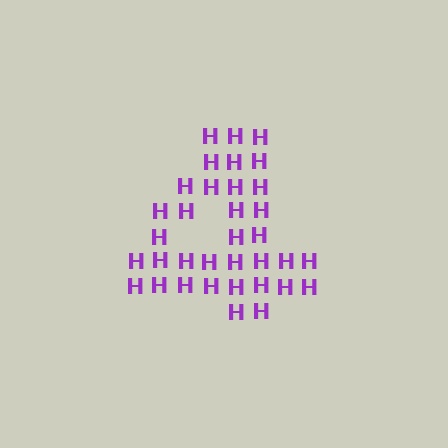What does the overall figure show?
The overall figure shows the digit 4.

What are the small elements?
The small elements are letter H's.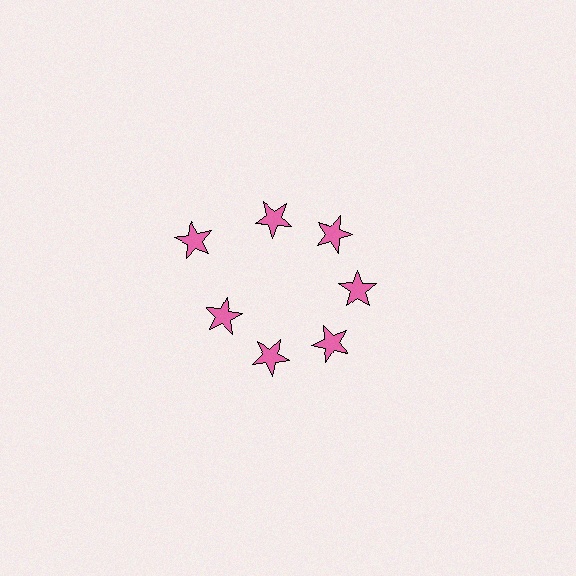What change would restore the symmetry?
The symmetry would be restored by moving it inward, back onto the ring so that all 7 stars sit at equal angles and equal distance from the center.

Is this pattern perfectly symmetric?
No. The 7 pink stars are arranged in a ring, but one element near the 10 o'clock position is pushed outward from the center, breaking the 7-fold rotational symmetry.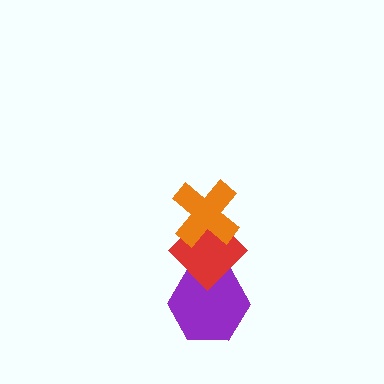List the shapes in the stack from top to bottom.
From top to bottom: the orange cross, the red diamond, the purple hexagon.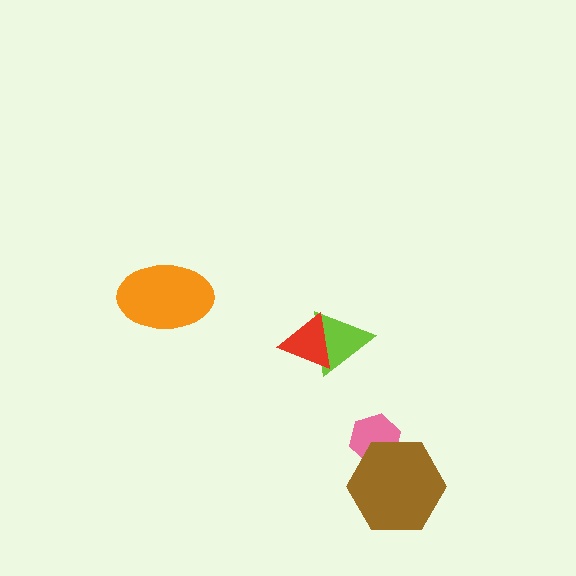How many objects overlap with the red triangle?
1 object overlaps with the red triangle.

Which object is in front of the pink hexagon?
The brown hexagon is in front of the pink hexagon.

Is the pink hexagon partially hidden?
Yes, it is partially covered by another shape.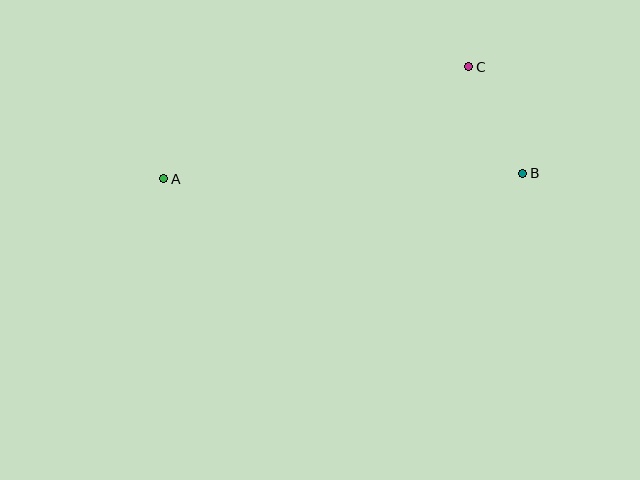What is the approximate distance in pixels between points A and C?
The distance between A and C is approximately 325 pixels.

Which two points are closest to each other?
Points B and C are closest to each other.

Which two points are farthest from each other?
Points A and B are farthest from each other.